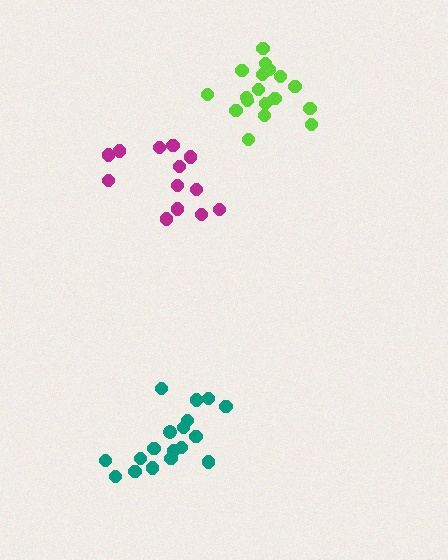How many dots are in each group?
Group 1: 13 dots, Group 2: 18 dots, Group 3: 18 dots (49 total).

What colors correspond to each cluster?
The clusters are colored: magenta, teal, lime.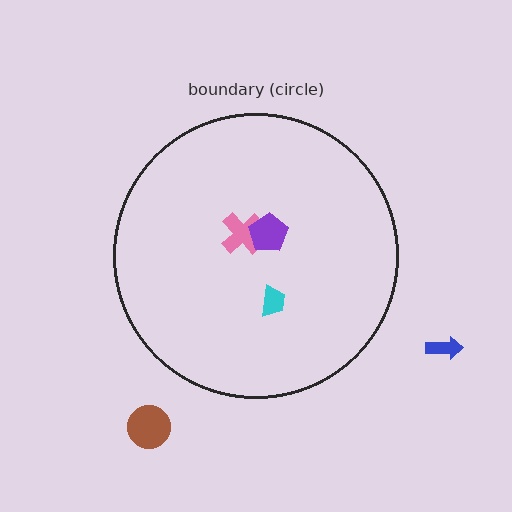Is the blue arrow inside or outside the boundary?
Outside.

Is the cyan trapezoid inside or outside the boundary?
Inside.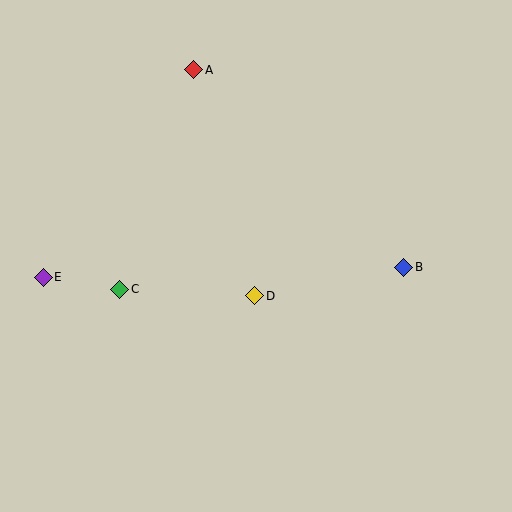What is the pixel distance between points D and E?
The distance between D and E is 212 pixels.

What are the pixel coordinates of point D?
Point D is at (255, 296).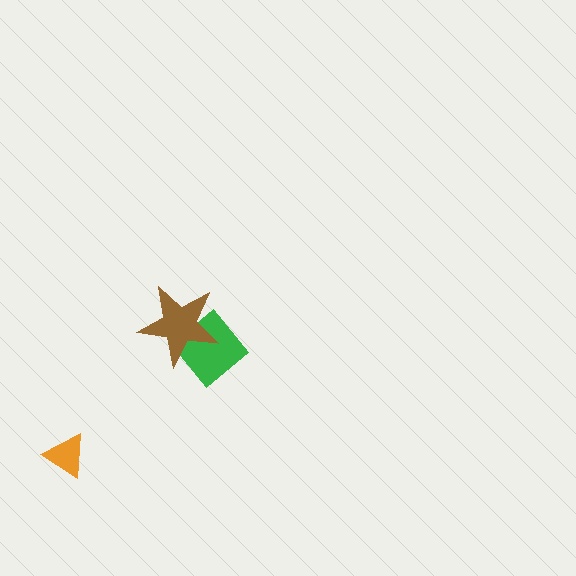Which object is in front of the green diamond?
The brown star is in front of the green diamond.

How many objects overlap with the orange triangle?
0 objects overlap with the orange triangle.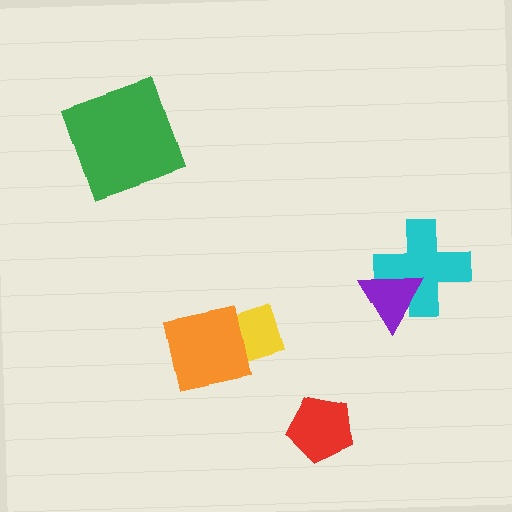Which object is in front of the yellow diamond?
The orange square is in front of the yellow diamond.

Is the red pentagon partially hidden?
No, no other shape covers it.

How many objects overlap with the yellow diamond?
1 object overlaps with the yellow diamond.